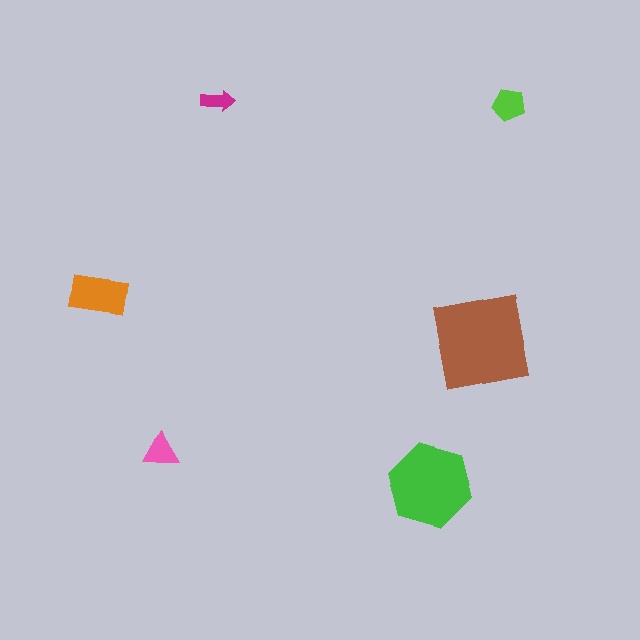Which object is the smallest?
The magenta arrow.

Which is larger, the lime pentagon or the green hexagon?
The green hexagon.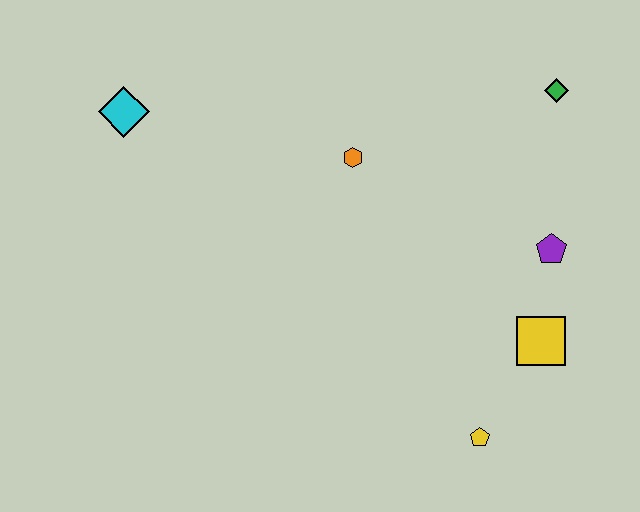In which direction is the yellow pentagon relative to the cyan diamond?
The yellow pentagon is to the right of the cyan diamond.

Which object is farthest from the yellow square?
The cyan diamond is farthest from the yellow square.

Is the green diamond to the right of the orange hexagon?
Yes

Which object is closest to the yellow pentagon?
The yellow square is closest to the yellow pentagon.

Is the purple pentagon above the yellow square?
Yes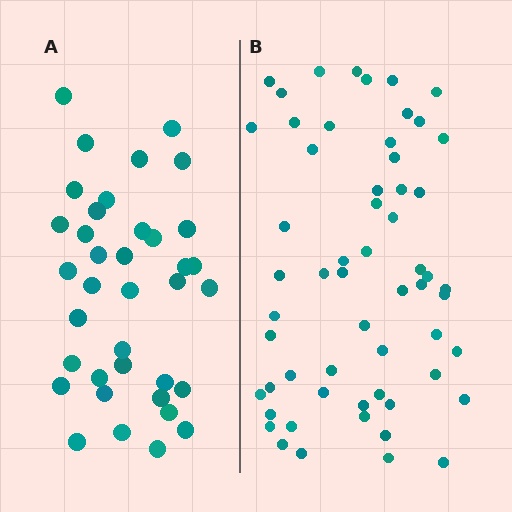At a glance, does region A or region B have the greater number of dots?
Region B (the right region) has more dots.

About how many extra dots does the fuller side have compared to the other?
Region B has approximately 20 more dots than region A.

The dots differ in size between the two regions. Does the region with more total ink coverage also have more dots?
No. Region A has more total ink coverage because its dots are larger, but region B actually contains more individual dots. Total area can be misleading — the number of items is what matters here.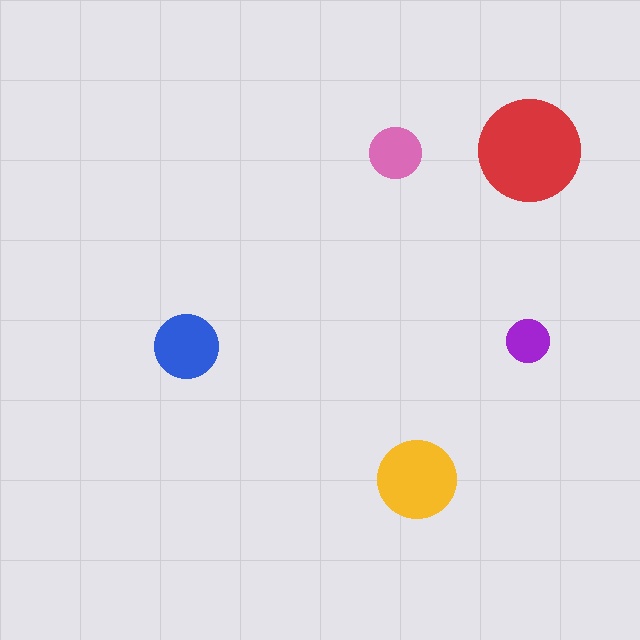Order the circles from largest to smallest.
the red one, the yellow one, the blue one, the pink one, the purple one.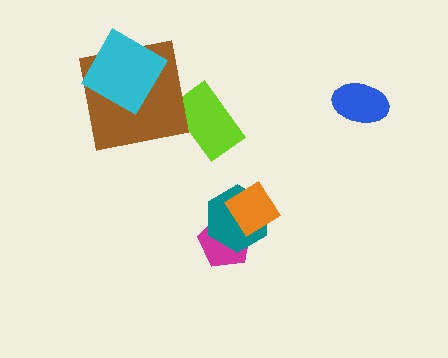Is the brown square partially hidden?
Yes, it is partially covered by another shape.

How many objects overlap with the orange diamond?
2 objects overlap with the orange diamond.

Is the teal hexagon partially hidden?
Yes, it is partially covered by another shape.